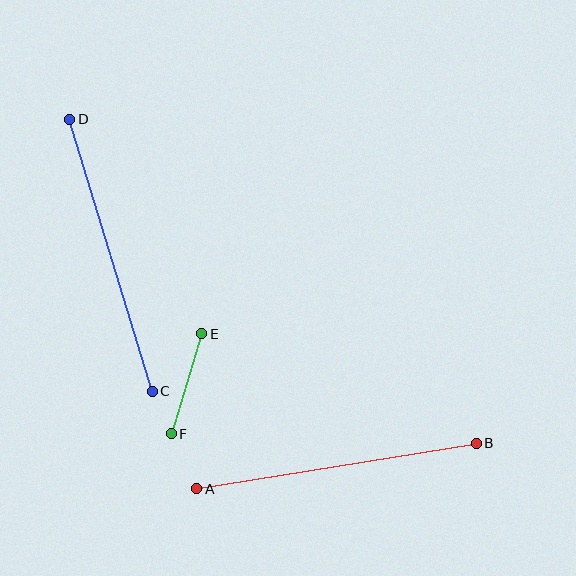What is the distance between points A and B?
The distance is approximately 283 pixels.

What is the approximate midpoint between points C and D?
The midpoint is at approximately (111, 255) pixels.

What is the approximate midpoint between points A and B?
The midpoint is at approximately (336, 466) pixels.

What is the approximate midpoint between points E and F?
The midpoint is at approximately (187, 384) pixels.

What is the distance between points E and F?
The distance is approximately 104 pixels.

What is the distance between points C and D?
The distance is approximately 284 pixels.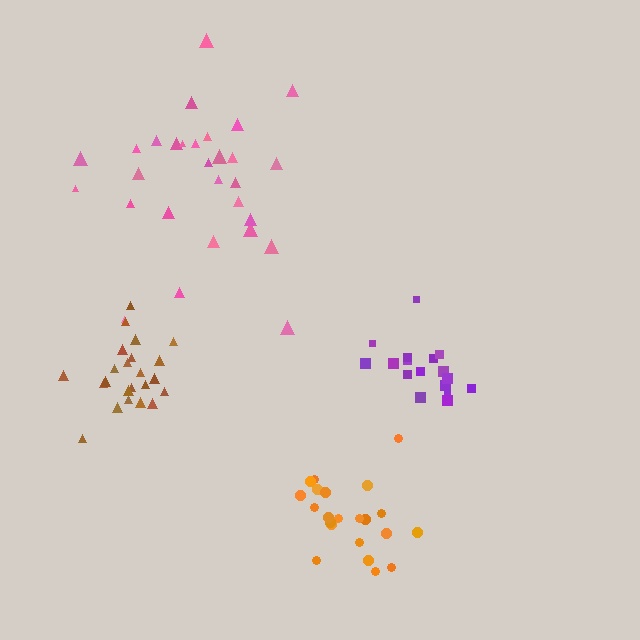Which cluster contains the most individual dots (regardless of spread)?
Pink (29).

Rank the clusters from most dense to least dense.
purple, brown, orange, pink.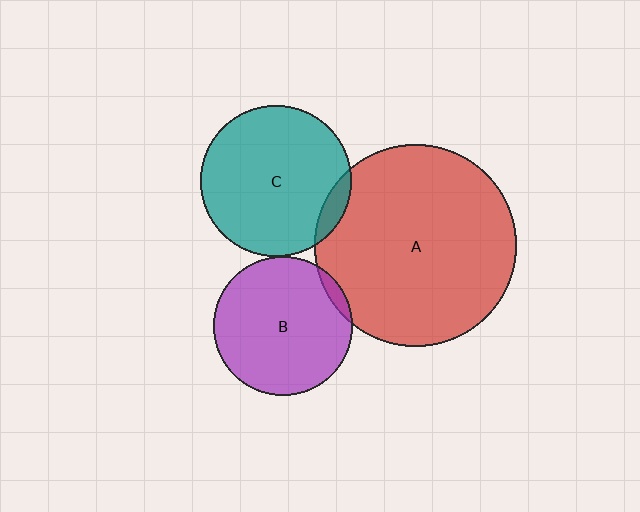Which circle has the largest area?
Circle A (red).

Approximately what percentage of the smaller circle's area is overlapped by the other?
Approximately 5%.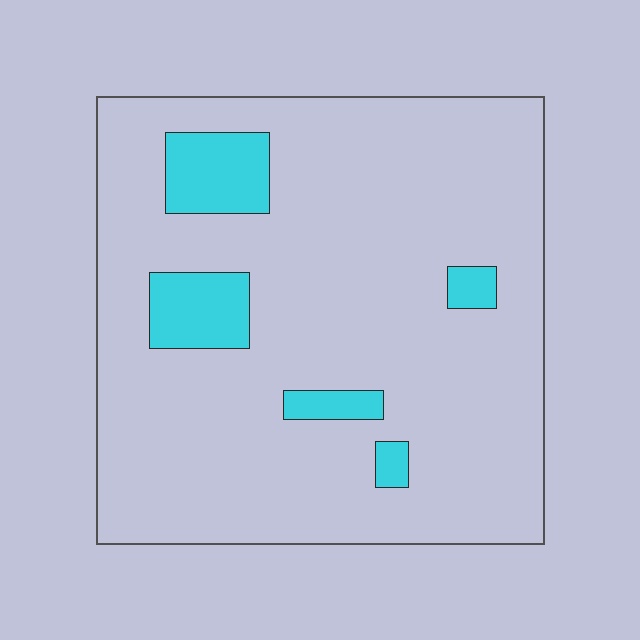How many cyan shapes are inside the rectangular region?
5.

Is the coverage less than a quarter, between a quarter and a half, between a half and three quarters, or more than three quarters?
Less than a quarter.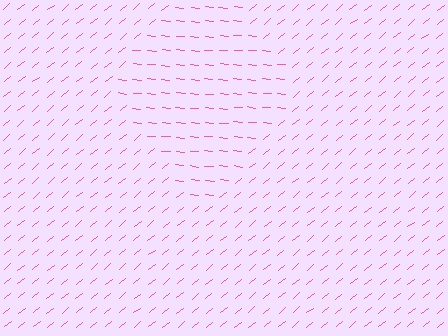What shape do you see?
I see a diamond.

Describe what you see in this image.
The image is filled with small pink line segments. A diamond region in the image has lines oriented differently from the surrounding lines, creating a visible texture boundary.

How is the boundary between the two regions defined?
The boundary is defined purely by a change in line orientation (approximately 45 degrees difference). All lines are the same color and thickness.